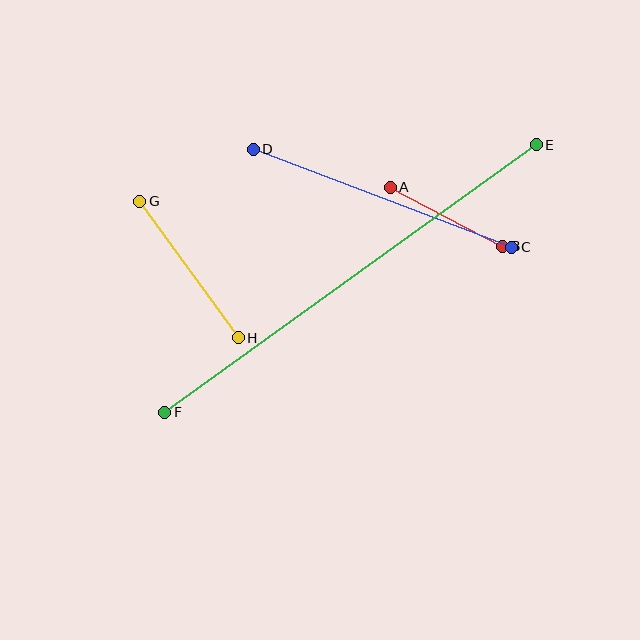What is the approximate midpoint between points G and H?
The midpoint is at approximately (189, 270) pixels.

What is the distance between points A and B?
The distance is approximately 127 pixels.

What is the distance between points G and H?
The distance is approximately 168 pixels.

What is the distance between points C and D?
The distance is approximately 277 pixels.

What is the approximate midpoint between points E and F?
The midpoint is at approximately (350, 279) pixels.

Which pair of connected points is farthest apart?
Points E and F are farthest apart.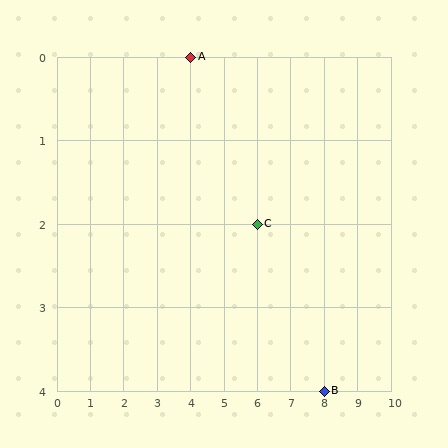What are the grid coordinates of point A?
Point A is at grid coordinates (4, 0).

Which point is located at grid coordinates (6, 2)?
Point C is at (6, 2).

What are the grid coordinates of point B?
Point B is at grid coordinates (8, 4).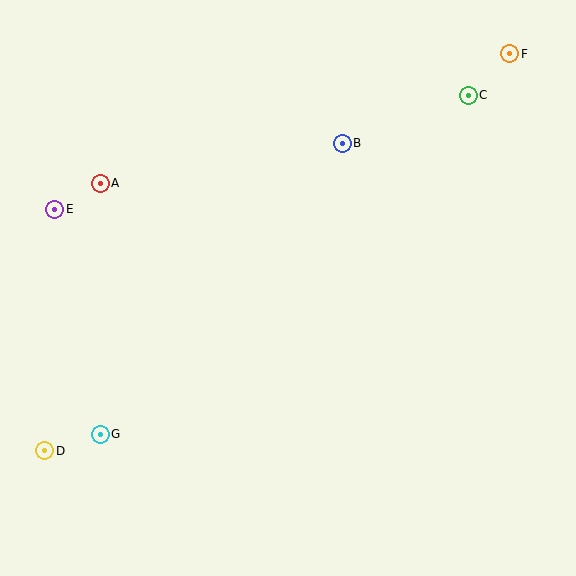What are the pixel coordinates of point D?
Point D is at (45, 451).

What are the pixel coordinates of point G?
Point G is at (100, 434).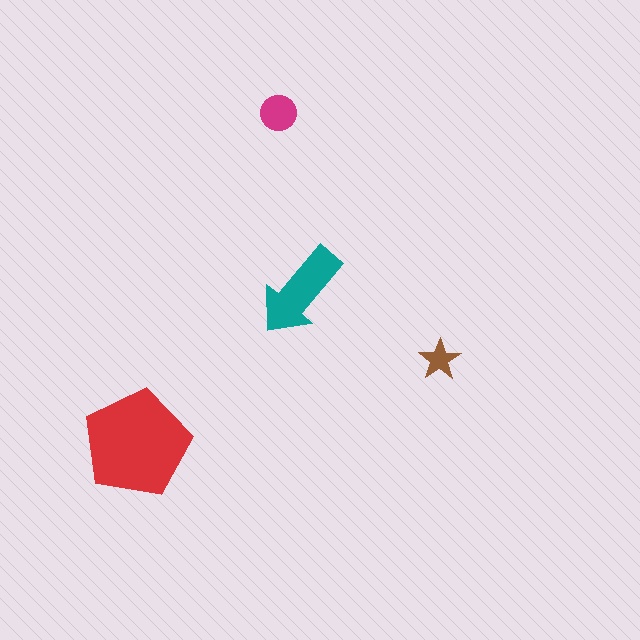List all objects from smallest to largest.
The brown star, the magenta circle, the teal arrow, the red pentagon.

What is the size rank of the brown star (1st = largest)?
4th.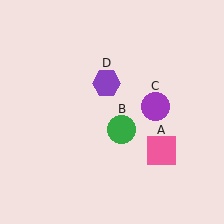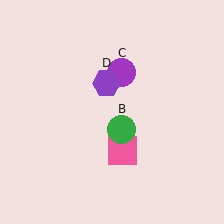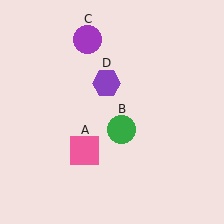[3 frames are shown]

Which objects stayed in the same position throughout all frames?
Green circle (object B) and purple hexagon (object D) remained stationary.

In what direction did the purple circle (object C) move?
The purple circle (object C) moved up and to the left.